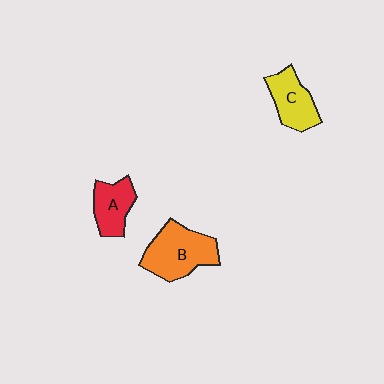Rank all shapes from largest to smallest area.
From largest to smallest: B (orange), C (yellow), A (red).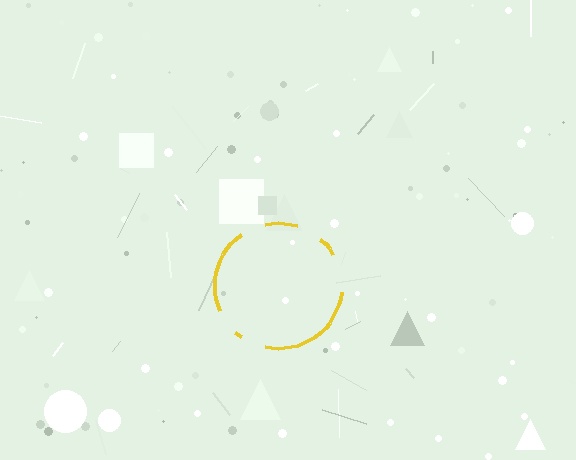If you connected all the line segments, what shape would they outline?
They would outline a circle.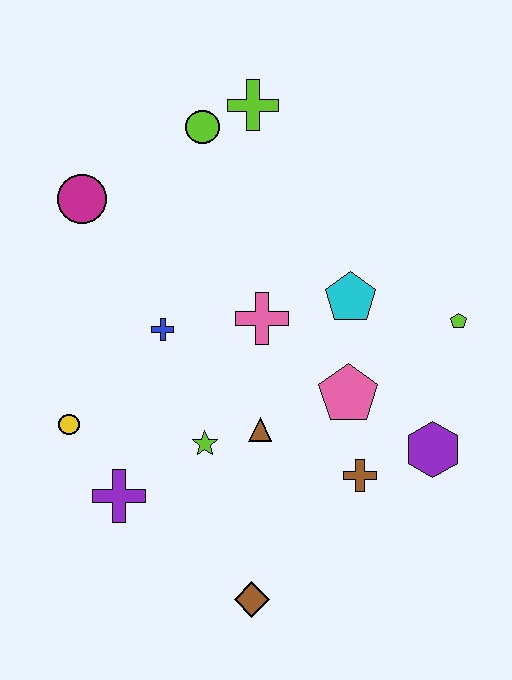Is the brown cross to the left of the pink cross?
No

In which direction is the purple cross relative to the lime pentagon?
The purple cross is to the left of the lime pentagon.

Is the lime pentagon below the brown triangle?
No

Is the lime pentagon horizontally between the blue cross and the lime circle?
No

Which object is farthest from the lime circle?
The brown diamond is farthest from the lime circle.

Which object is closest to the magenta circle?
The lime circle is closest to the magenta circle.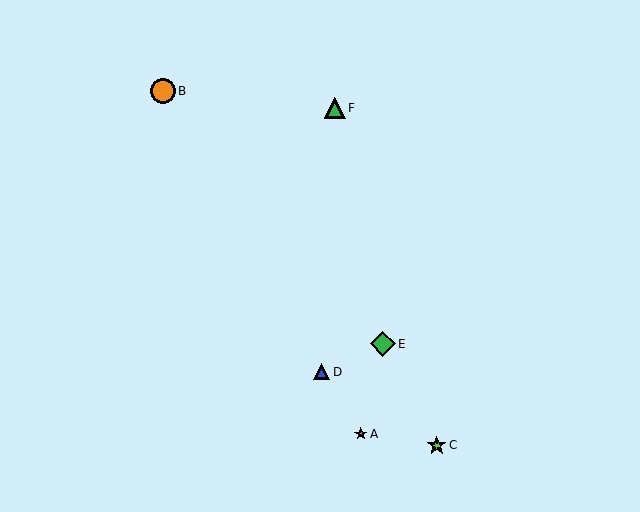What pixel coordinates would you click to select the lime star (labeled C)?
Click at (437, 446) to select the lime star C.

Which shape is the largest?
The green diamond (labeled E) is the largest.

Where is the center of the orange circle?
The center of the orange circle is at (163, 91).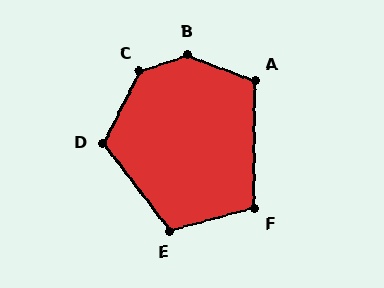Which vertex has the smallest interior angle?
F, at approximately 105 degrees.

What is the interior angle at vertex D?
Approximately 115 degrees (obtuse).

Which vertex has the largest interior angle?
B, at approximately 139 degrees.